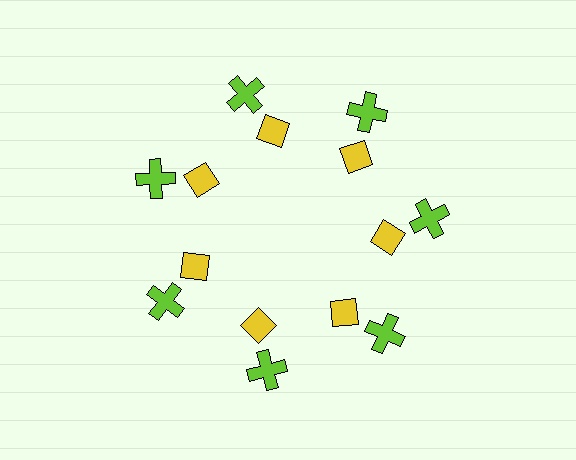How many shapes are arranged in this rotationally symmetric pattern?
There are 14 shapes, arranged in 7 groups of 2.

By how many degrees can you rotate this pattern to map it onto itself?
The pattern maps onto itself every 51 degrees of rotation.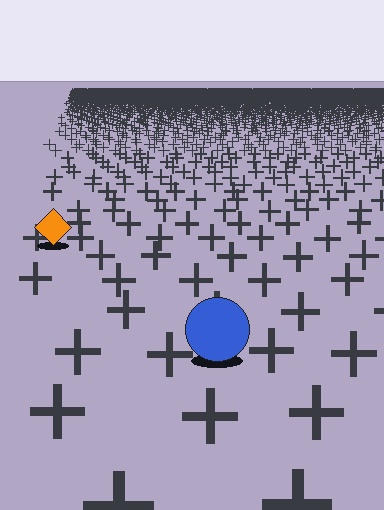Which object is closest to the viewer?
The blue circle is closest. The texture marks near it are larger and more spread out.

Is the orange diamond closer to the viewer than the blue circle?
No. The blue circle is closer — you can tell from the texture gradient: the ground texture is coarser near it.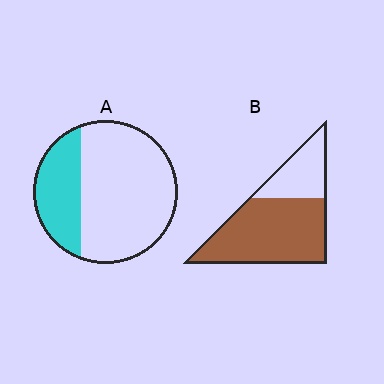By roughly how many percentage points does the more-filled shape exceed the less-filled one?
By roughly 40 percentage points (B over A).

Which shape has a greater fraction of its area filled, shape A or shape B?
Shape B.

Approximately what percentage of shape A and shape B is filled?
A is approximately 30% and B is approximately 70%.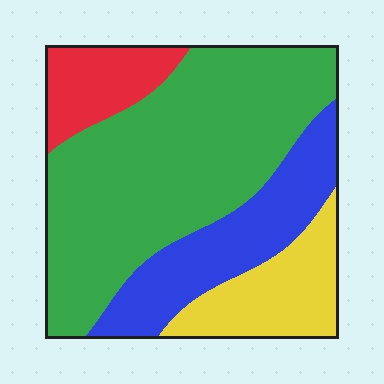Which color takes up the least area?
Red, at roughly 10%.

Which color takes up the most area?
Green, at roughly 55%.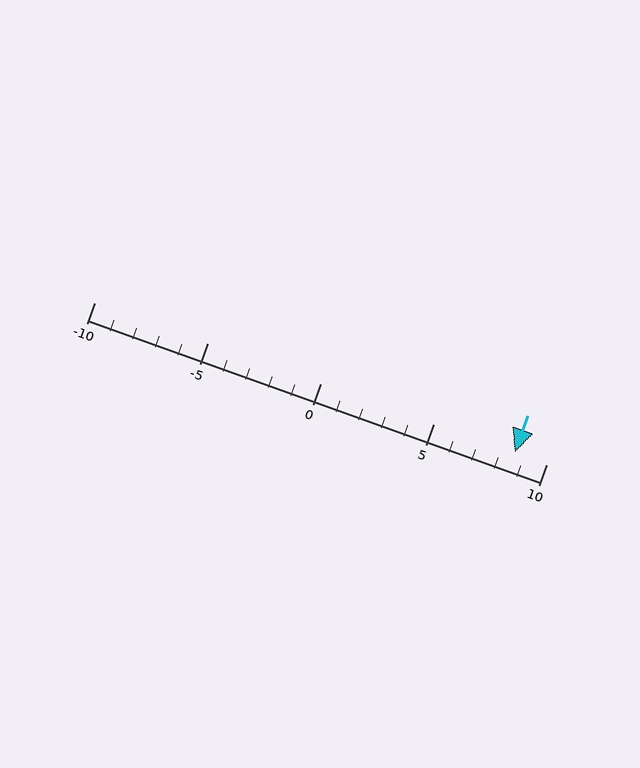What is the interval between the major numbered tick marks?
The major tick marks are spaced 5 units apart.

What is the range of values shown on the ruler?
The ruler shows values from -10 to 10.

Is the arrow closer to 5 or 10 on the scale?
The arrow is closer to 10.